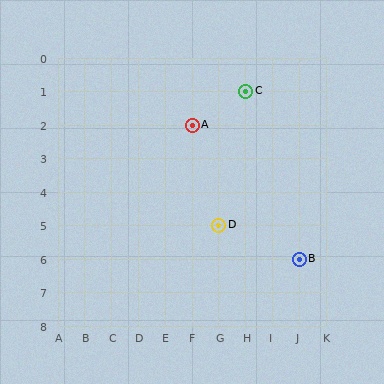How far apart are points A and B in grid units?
Points A and B are 4 columns and 4 rows apart (about 5.7 grid units diagonally).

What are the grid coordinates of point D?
Point D is at grid coordinates (G, 5).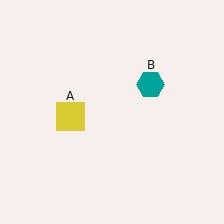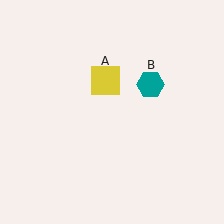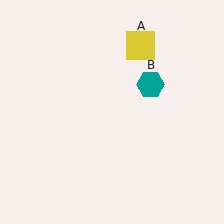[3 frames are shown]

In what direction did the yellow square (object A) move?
The yellow square (object A) moved up and to the right.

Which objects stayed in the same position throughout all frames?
Teal hexagon (object B) remained stationary.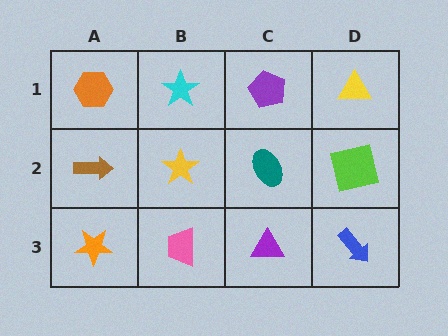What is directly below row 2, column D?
A blue arrow.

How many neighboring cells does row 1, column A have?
2.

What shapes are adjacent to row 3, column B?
A yellow star (row 2, column B), an orange star (row 3, column A), a purple triangle (row 3, column C).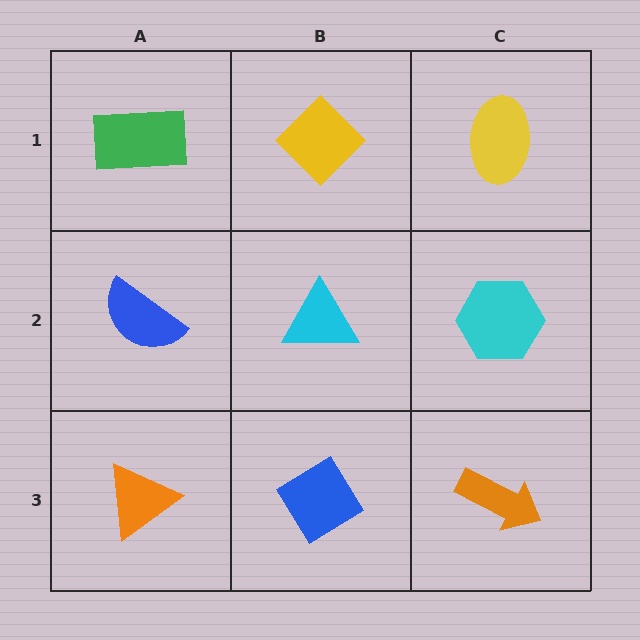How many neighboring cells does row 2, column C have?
3.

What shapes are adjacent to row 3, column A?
A blue semicircle (row 2, column A), a blue diamond (row 3, column B).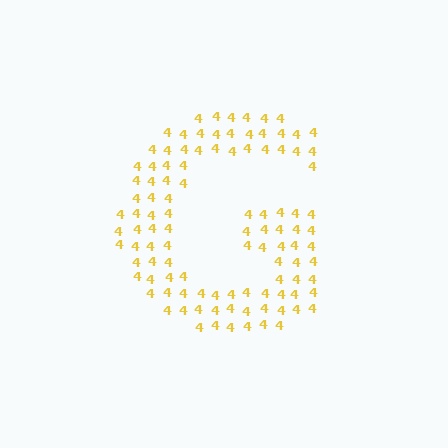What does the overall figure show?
The overall figure shows the letter G.